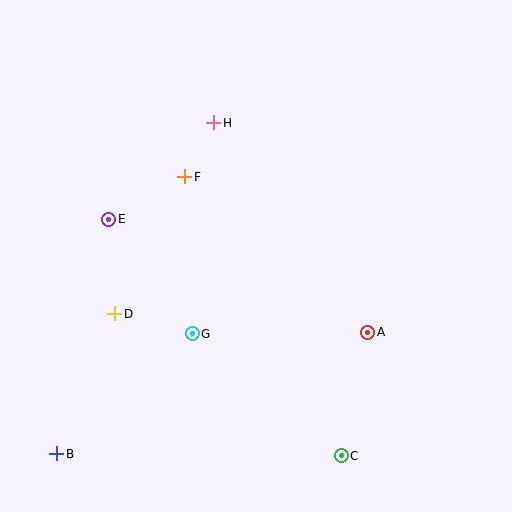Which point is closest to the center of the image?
Point G at (192, 334) is closest to the center.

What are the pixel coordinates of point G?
Point G is at (192, 334).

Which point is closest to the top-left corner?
Point E is closest to the top-left corner.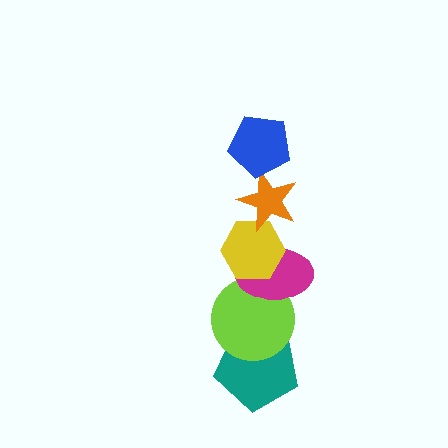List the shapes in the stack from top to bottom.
From top to bottom: the blue pentagon, the orange star, the yellow hexagon, the magenta ellipse, the lime circle, the teal pentagon.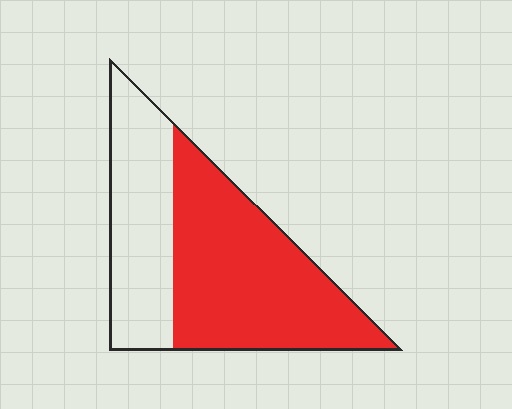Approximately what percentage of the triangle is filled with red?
Approximately 60%.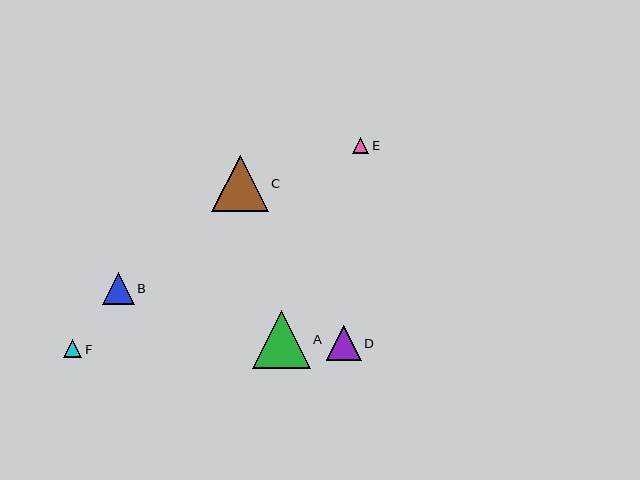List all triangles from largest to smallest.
From largest to smallest: A, C, D, B, F, E.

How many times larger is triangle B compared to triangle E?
Triangle B is approximately 2.0 times the size of triangle E.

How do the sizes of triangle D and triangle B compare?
Triangle D and triangle B are approximately the same size.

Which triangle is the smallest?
Triangle E is the smallest with a size of approximately 16 pixels.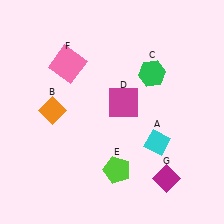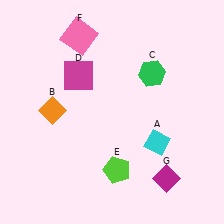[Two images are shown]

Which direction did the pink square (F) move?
The pink square (F) moved up.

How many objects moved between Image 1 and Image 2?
2 objects moved between the two images.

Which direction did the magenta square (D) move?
The magenta square (D) moved left.